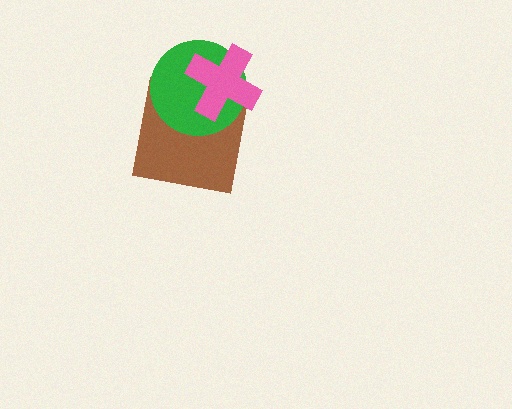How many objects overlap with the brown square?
2 objects overlap with the brown square.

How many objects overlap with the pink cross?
2 objects overlap with the pink cross.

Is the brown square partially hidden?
Yes, it is partially covered by another shape.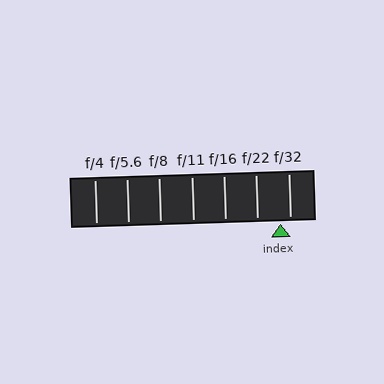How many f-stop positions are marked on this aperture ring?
There are 7 f-stop positions marked.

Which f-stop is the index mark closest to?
The index mark is closest to f/32.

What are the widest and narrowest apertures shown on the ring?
The widest aperture shown is f/4 and the narrowest is f/32.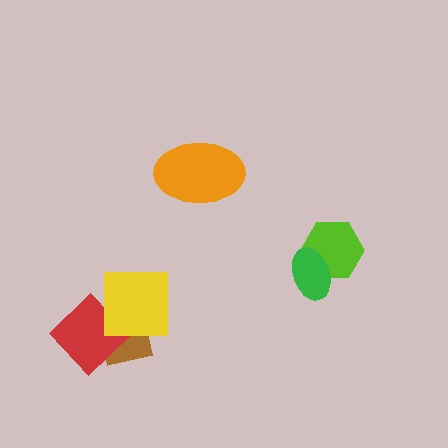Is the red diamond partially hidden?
Yes, it is partially covered by another shape.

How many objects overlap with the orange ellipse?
0 objects overlap with the orange ellipse.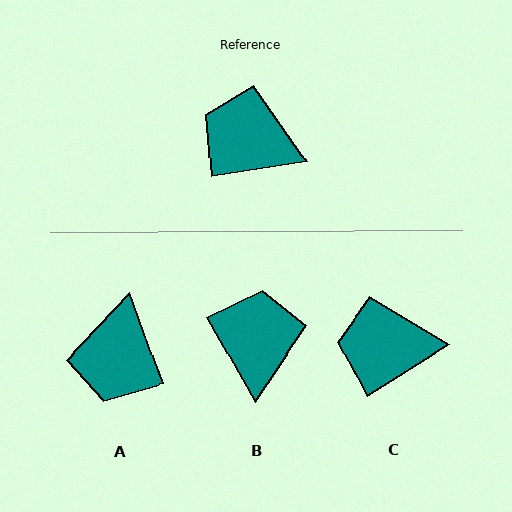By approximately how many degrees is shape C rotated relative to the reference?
Approximately 24 degrees counter-clockwise.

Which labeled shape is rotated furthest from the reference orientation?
A, about 101 degrees away.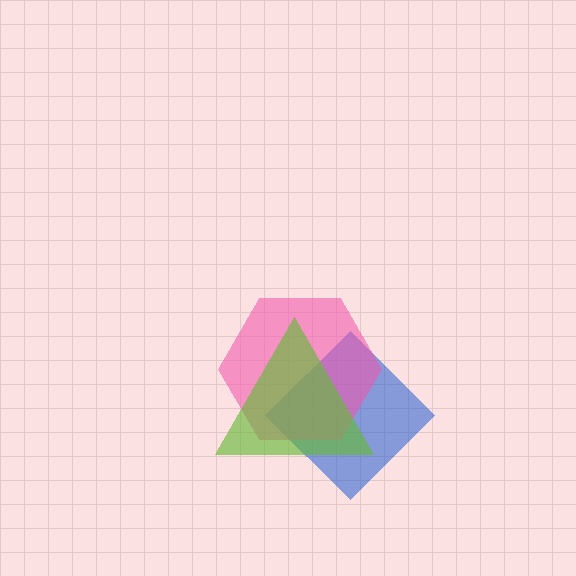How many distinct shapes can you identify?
There are 3 distinct shapes: a blue diamond, a pink hexagon, a lime triangle.